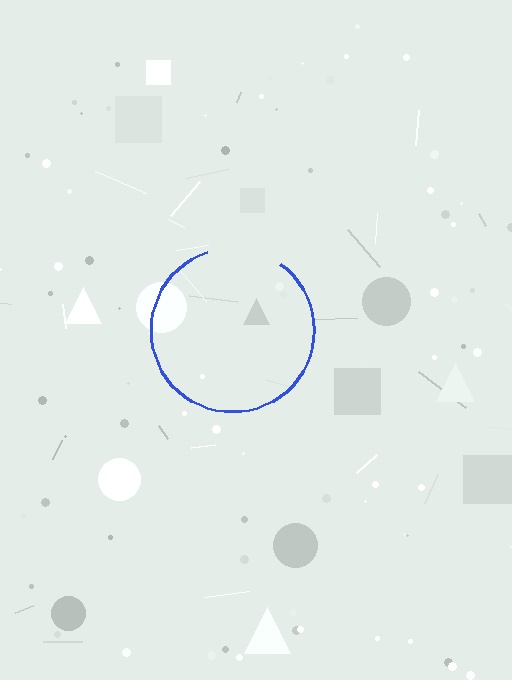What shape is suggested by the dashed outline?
The dashed outline suggests a circle.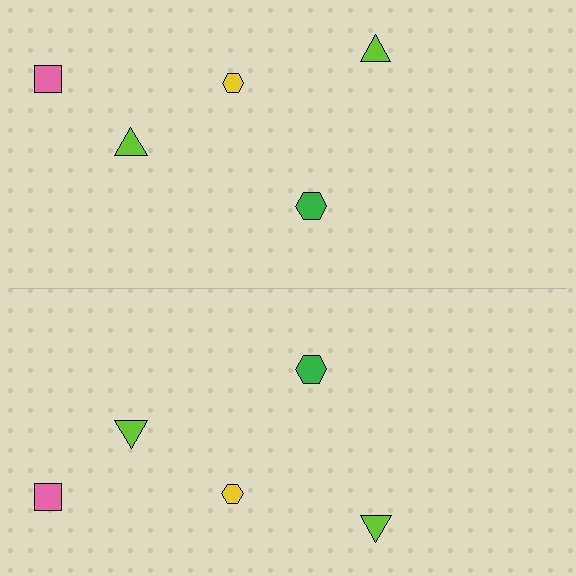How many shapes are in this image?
There are 10 shapes in this image.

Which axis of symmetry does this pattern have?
The pattern has a horizontal axis of symmetry running through the center of the image.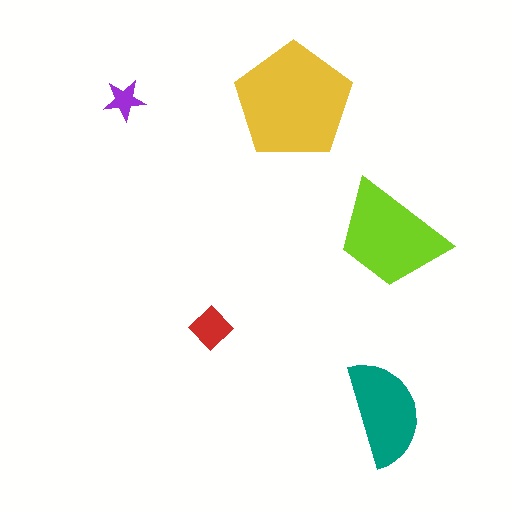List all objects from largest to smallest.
The yellow pentagon, the lime trapezoid, the teal semicircle, the red diamond, the purple star.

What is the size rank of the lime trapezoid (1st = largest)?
2nd.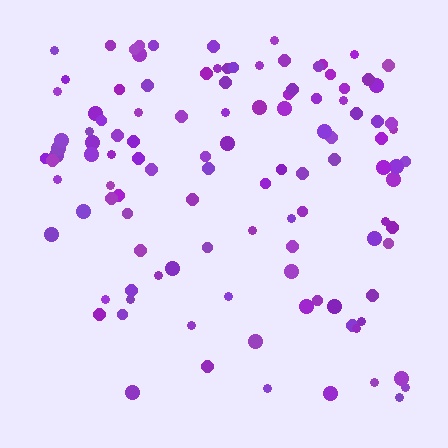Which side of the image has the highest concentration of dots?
The top.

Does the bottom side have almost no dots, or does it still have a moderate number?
Still a moderate number, just noticeably fewer than the top.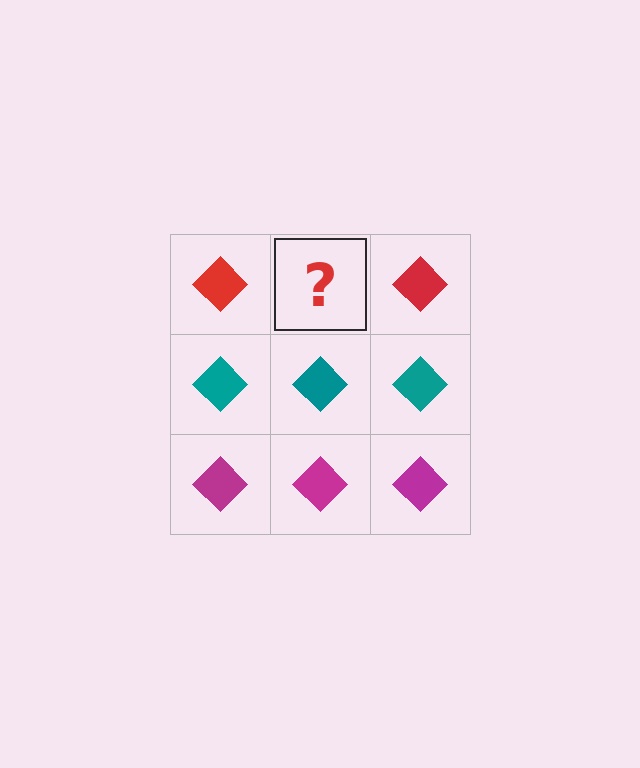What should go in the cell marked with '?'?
The missing cell should contain a red diamond.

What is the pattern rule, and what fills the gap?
The rule is that each row has a consistent color. The gap should be filled with a red diamond.